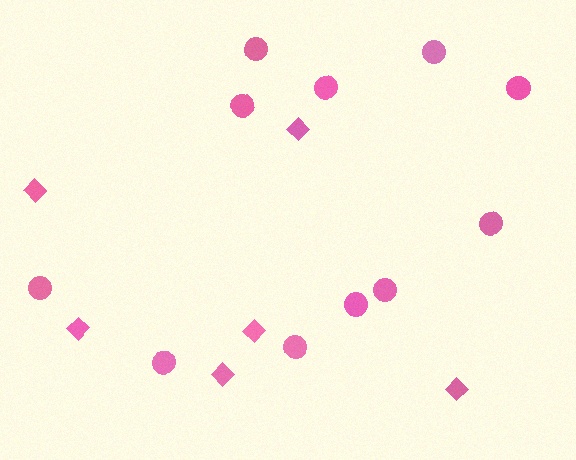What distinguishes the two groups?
There are 2 groups: one group of diamonds (6) and one group of circles (11).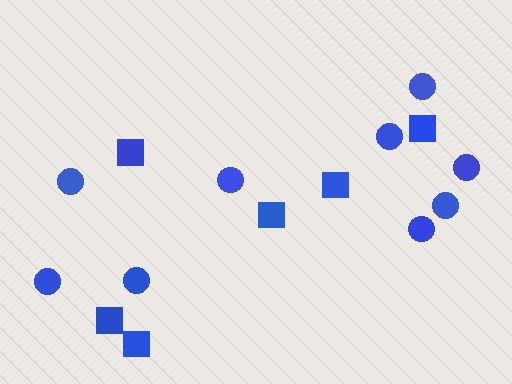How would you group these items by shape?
There are 2 groups: one group of squares (6) and one group of circles (9).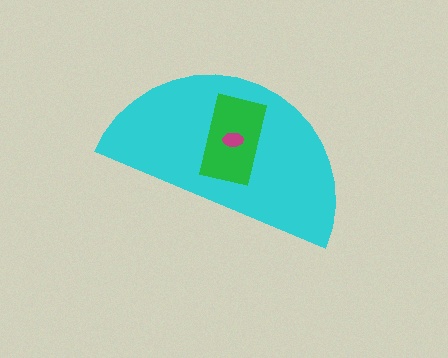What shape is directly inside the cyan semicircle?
The green rectangle.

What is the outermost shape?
The cyan semicircle.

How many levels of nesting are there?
3.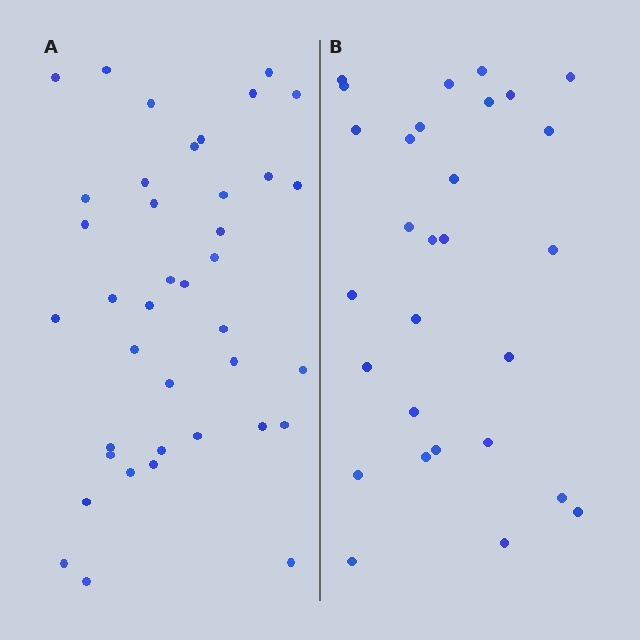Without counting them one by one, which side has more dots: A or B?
Region A (the left region) has more dots.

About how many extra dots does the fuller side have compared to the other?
Region A has roughly 10 or so more dots than region B.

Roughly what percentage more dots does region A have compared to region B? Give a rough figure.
About 35% more.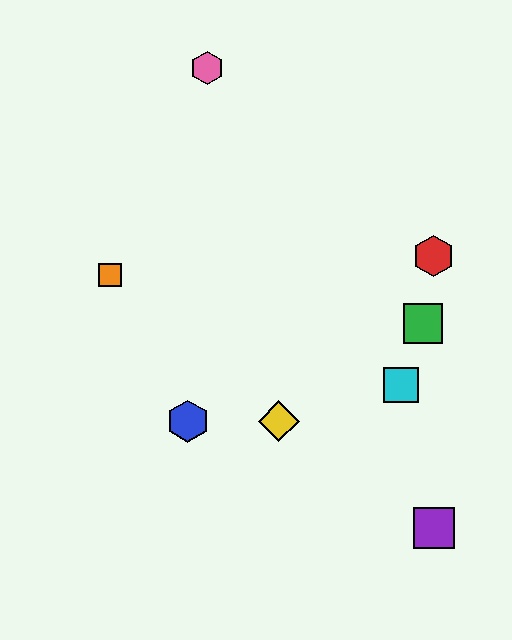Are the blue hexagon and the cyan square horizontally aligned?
No, the blue hexagon is at y≈421 and the cyan square is at y≈385.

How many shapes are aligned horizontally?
2 shapes (the blue hexagon, the yellow diamond) are aligned horizontally.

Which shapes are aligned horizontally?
The blue hexagon, the yellow diamond are aligned horizontally.